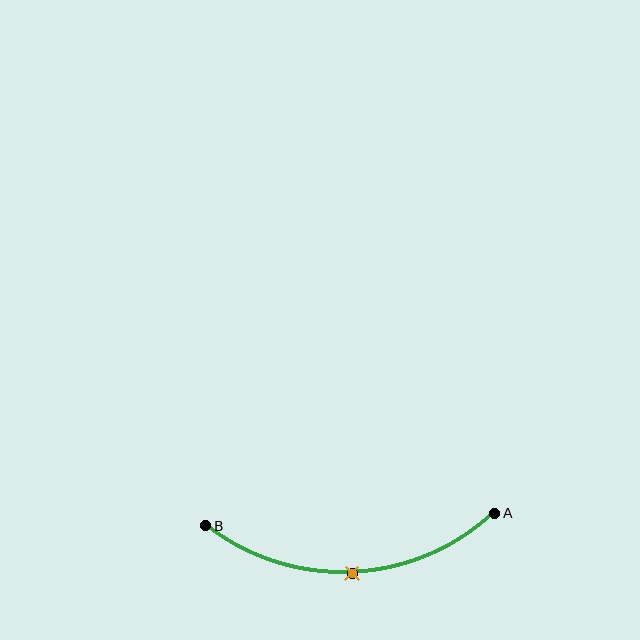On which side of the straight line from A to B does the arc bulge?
The arc bulges below the straight line connecting A and B.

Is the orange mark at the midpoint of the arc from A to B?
Yes. The orange mark lies on the arc at equal arc-length from both A and B — it is the arc midpoint.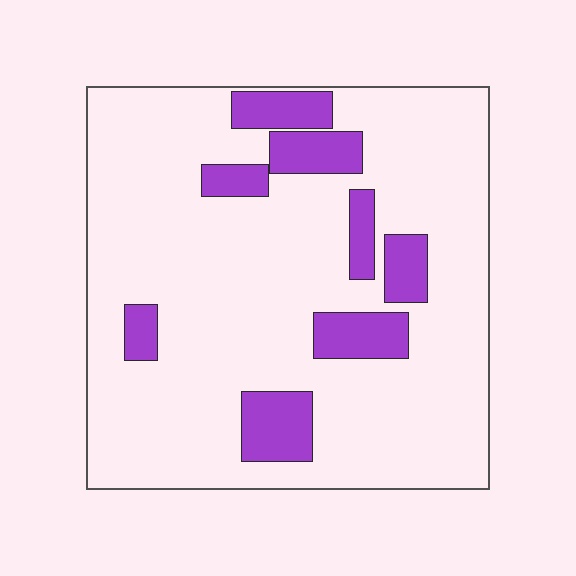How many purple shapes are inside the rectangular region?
8.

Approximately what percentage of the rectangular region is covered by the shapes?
Approximately 15%.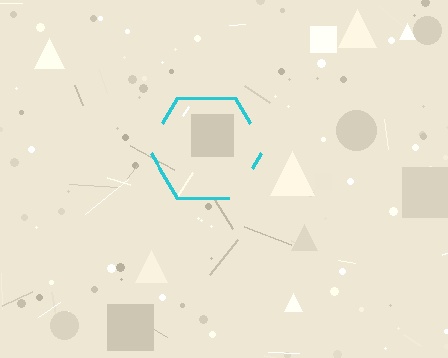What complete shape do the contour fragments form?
The contour fragments form a hexagon.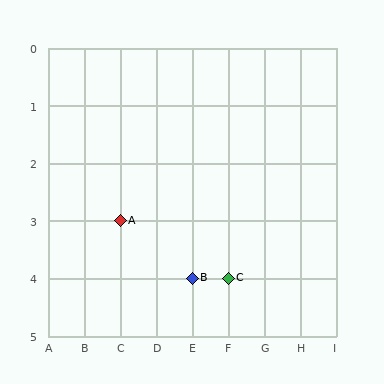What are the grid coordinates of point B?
Point B is at grid coordinates (E, 4).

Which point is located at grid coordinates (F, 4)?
Point C is at (F, 4).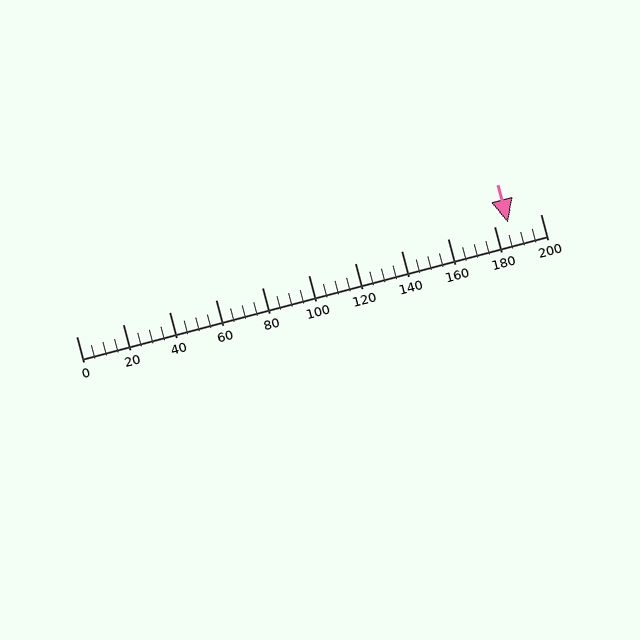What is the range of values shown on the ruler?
The ruler shows values from 0 to 200.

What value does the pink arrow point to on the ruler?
The pink arrow points to approximately 186.